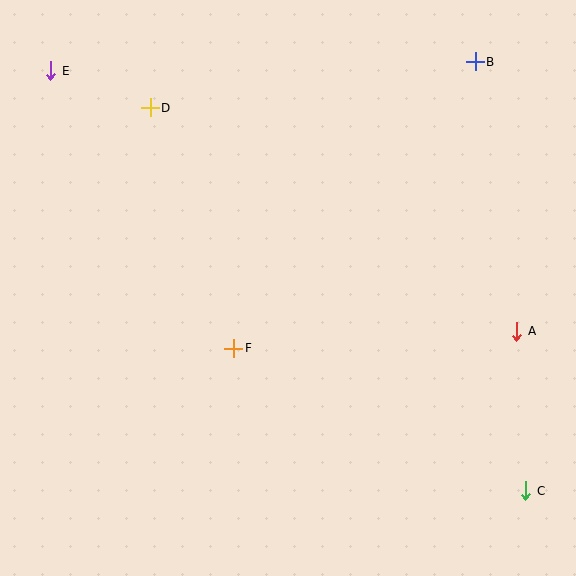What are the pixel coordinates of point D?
Point D is at (150, 108).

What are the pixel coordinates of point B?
Point B is at (475, 62).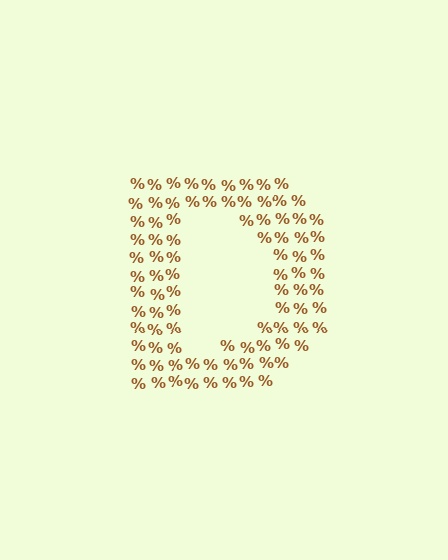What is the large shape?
The large shape is the letter D.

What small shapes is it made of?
It is made of small percent signs.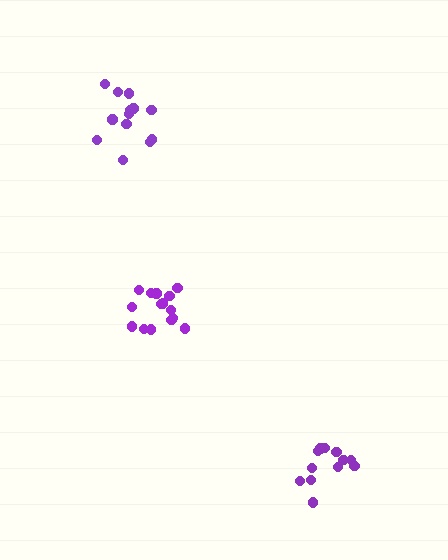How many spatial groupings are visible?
There are 3 spatial groupings.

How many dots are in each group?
Group 1: 12 dots, Group 2: 13 dots, Group 3: 15 dots (40 total).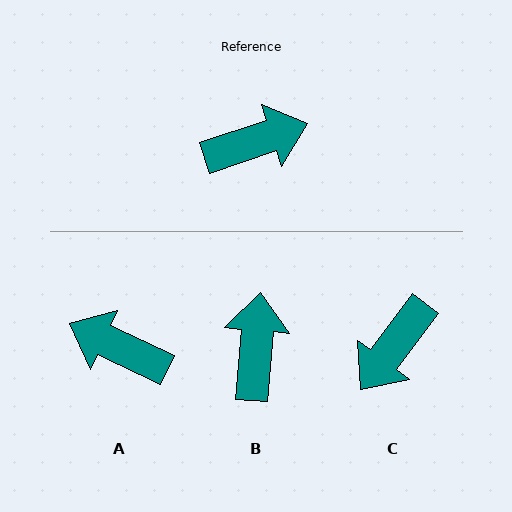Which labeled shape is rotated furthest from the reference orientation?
C, about 145 degrees away.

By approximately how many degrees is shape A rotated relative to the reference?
Approximately 136 degrees counter-clockwise.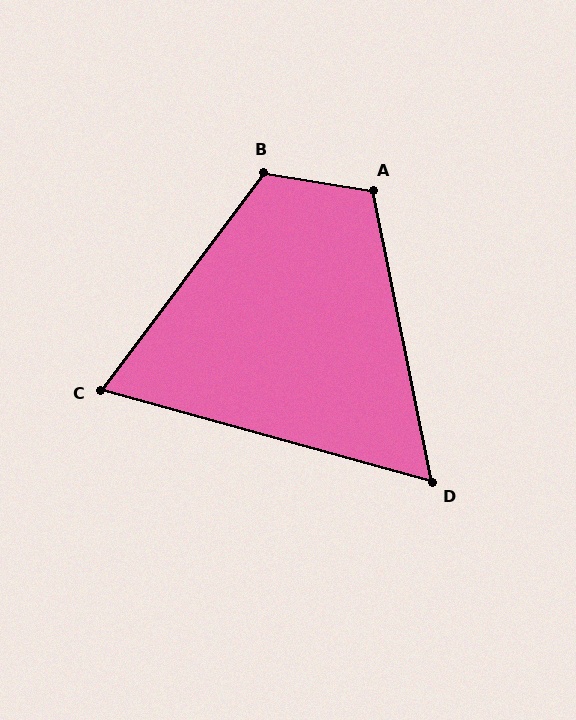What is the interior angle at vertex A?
Approximately 111 degrees (obtuse).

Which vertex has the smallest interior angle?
D, at approximately 63 degrees.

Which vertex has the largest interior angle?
B, at approximately 117 degrees.